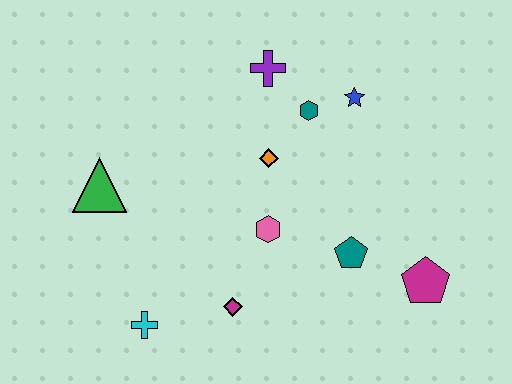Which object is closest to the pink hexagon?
The orange diamond is closest to the pink hexagon.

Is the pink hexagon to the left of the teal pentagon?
Yes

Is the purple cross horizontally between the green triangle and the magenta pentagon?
Yes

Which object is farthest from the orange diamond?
The cyan cross is farthest from the orange diamond.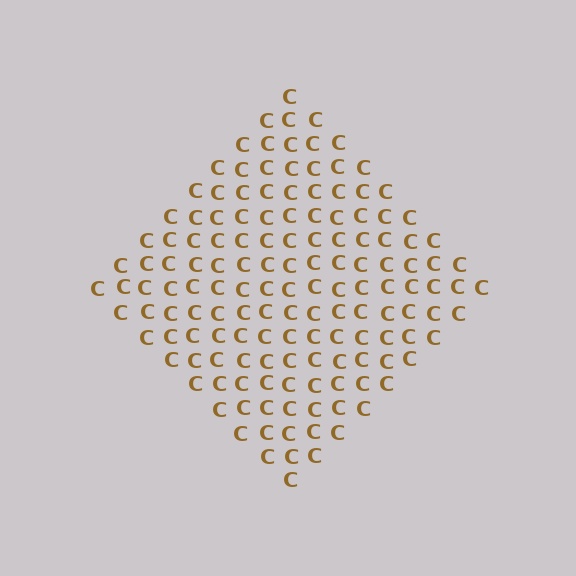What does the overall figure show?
The overall figure shows a diamond.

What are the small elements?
The small elements are letter C's.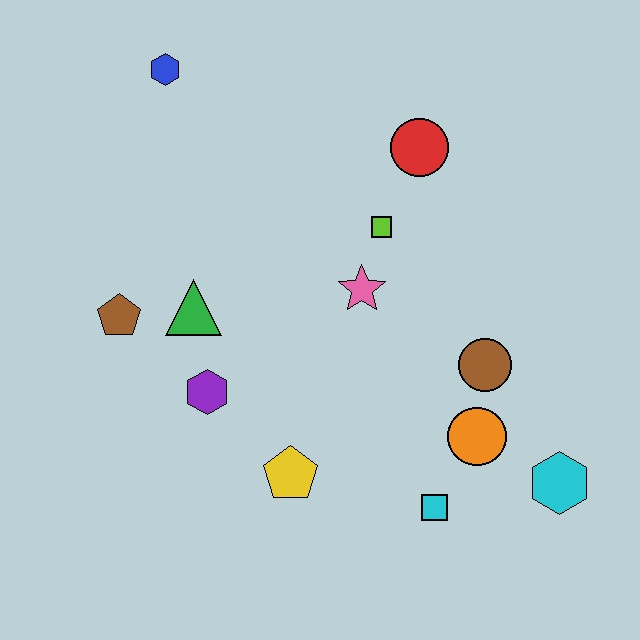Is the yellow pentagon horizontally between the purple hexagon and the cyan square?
Yes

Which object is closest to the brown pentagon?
The green triangle is closest to the brown pentagon.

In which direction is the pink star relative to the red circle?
The pink star is below the red circle.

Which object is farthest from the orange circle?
The blue hexagon is farthest from the orange circle.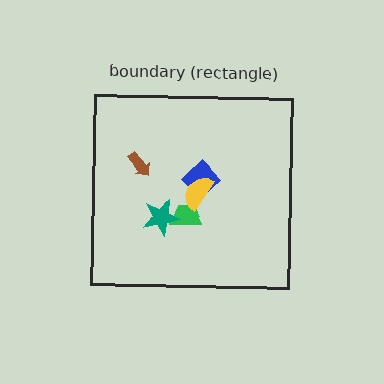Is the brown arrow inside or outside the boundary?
Inside.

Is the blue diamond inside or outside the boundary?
Inside.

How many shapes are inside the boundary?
5 inside, 0 outside.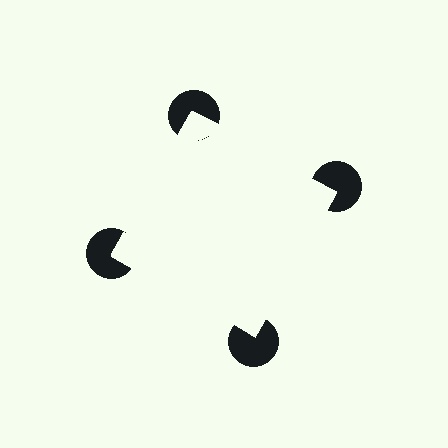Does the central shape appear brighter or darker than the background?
It typically appears slightly brighter than the background, even though no actual brightness change is drawn.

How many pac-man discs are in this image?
There are 4 — one at each vertex of the illusory square.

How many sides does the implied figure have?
4 sides.